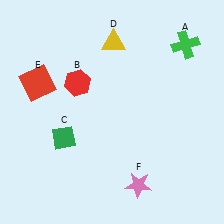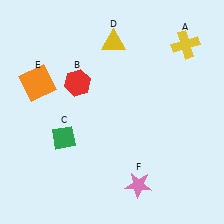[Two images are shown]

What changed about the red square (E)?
In Image 1, E is red. In Image 2, it changed to orange.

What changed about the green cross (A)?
In Image 1, A is green. In Image 2, it changed to yellow.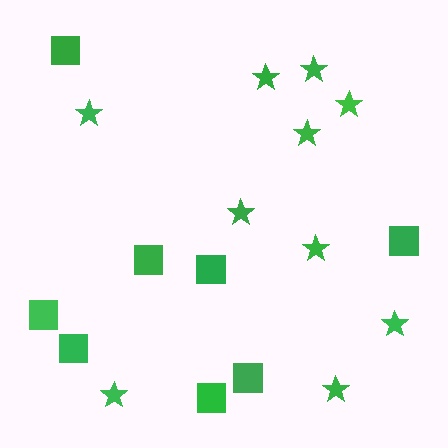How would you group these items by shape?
There are 2 groups: one group of stars (10) and one group of squares (8).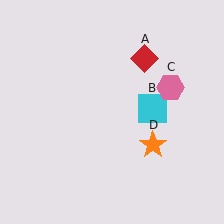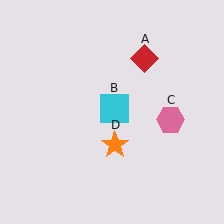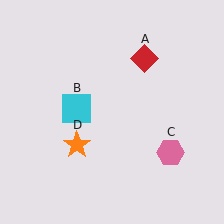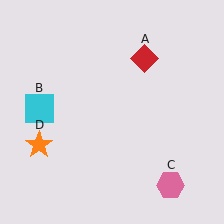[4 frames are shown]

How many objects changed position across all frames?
3 objects changed position: cyan square (object B), pink hexagon (object C), orange star (object D).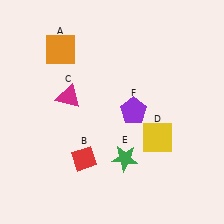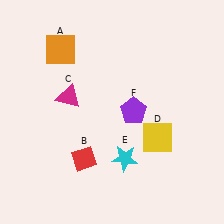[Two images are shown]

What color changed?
The star (E) changed from green in Image 1 to cyan in Image 2.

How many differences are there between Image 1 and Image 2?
There is 1 difference between the two images.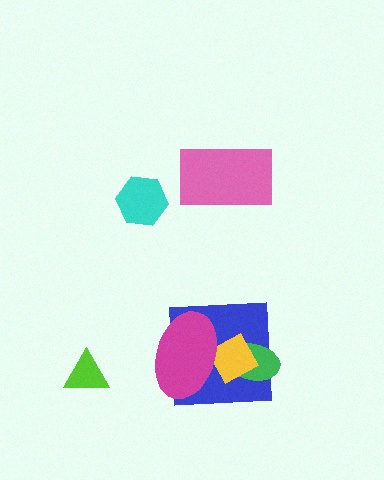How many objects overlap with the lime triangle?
0 objects overlap with the lime triangle.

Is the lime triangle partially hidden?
No, no other shape covers it.